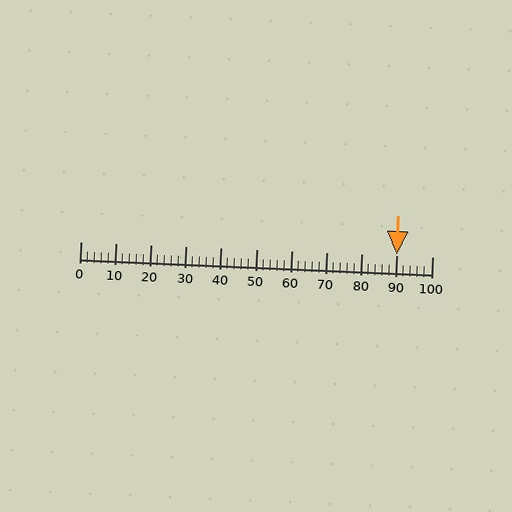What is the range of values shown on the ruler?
The ruler shows values from 0 to 100.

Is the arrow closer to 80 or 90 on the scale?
The arrow is closer to 90.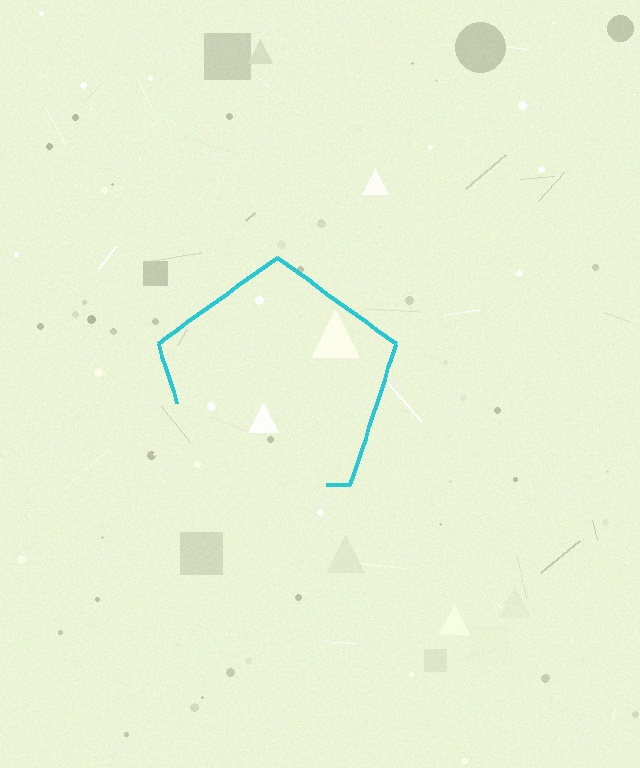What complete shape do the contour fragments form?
The contour fragments form a pentagon.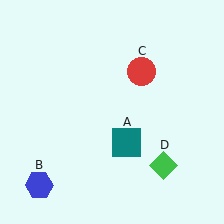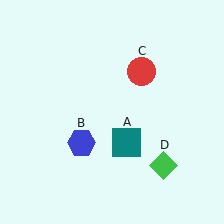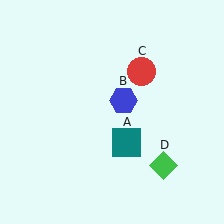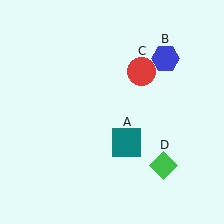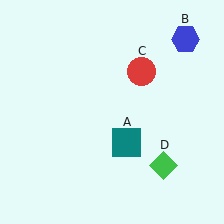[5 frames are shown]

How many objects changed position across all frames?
1 object changed position: blue hexagon (object B).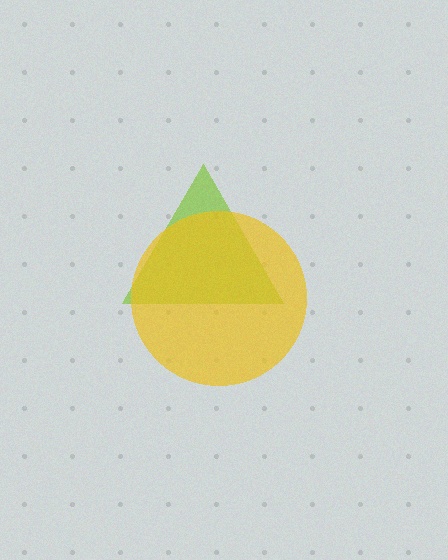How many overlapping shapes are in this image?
There are 2 overlapping shapes in the image.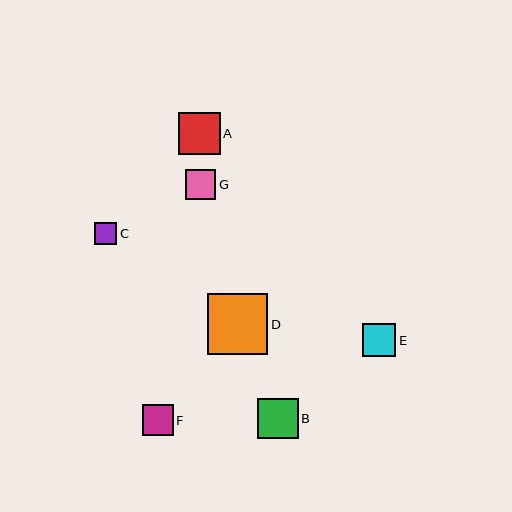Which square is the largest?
Square D is the largest with a size of approximately 61 pixels.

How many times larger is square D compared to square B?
Square D is approximately 1.5 times the size of square B.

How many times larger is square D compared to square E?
Square D is approximately 1.8 times the size of square E.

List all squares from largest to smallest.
From largest to smallest: D, A, B, E, F, G, C.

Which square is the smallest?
Square C is the smallest with a size of approximately 22 pixels.